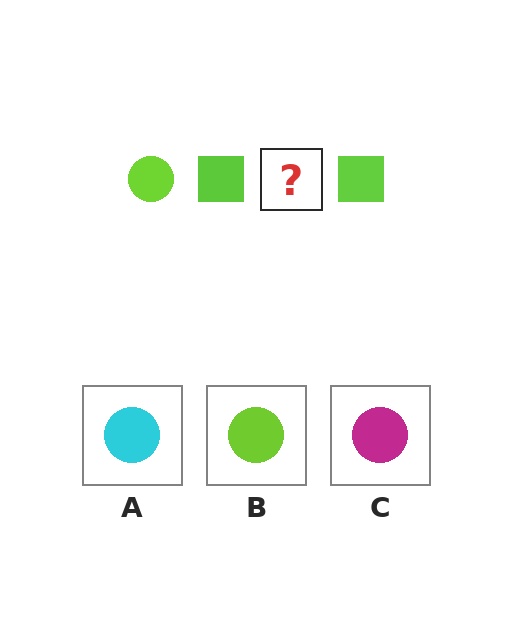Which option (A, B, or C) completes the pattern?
B.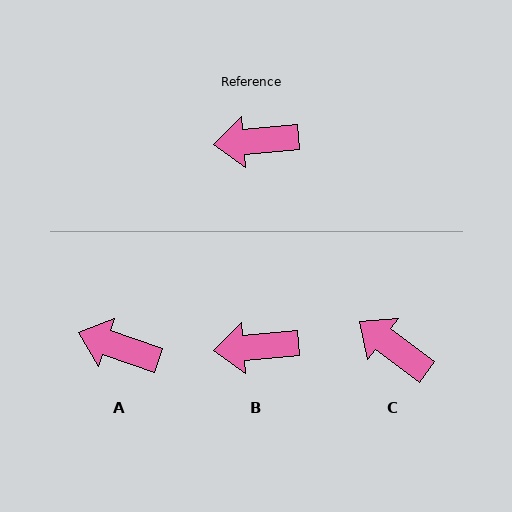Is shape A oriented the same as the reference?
No, it is off by about 24 degrees.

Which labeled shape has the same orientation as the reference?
B.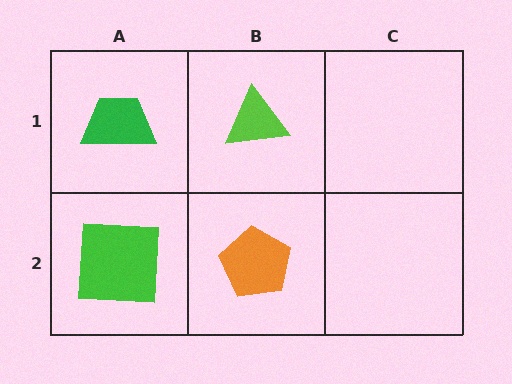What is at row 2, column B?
An orange pentagon.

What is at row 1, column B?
A lime triangle.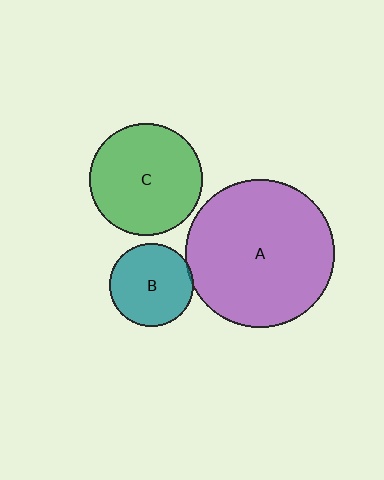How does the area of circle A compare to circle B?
Approximately 3.2 times.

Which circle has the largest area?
Circle A (purple).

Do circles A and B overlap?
Yes.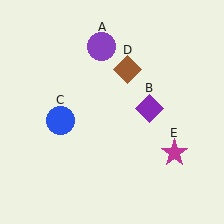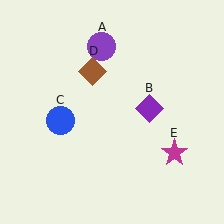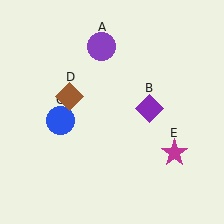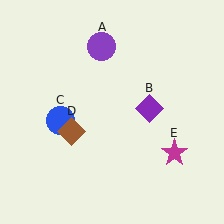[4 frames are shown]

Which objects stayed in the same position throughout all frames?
Purple circle (object A) and purple diamond (object B) and blue circle (object C) and magenta star (object E) remained stationary.